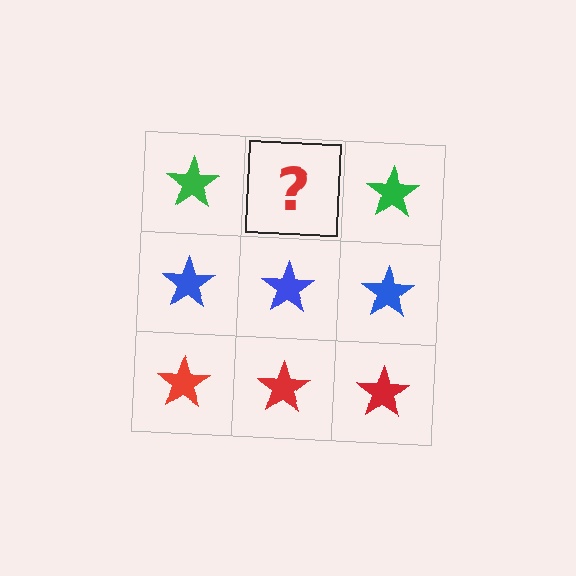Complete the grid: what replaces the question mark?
The question mark should be replaced with a green star.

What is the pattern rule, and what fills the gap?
The rule is that each row has a consistent color. The gap should be filled with a green star.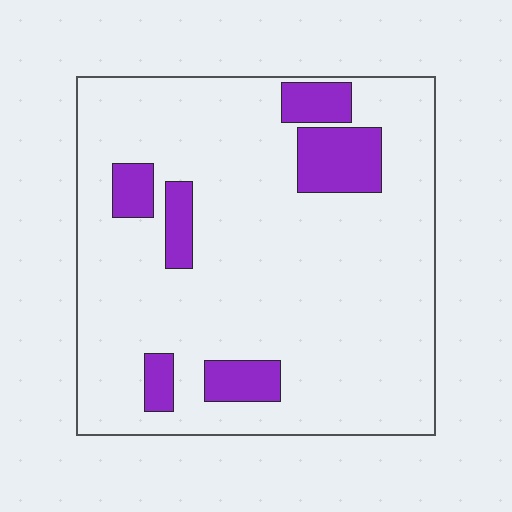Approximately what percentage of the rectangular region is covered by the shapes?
Approximately 15%.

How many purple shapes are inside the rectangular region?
6.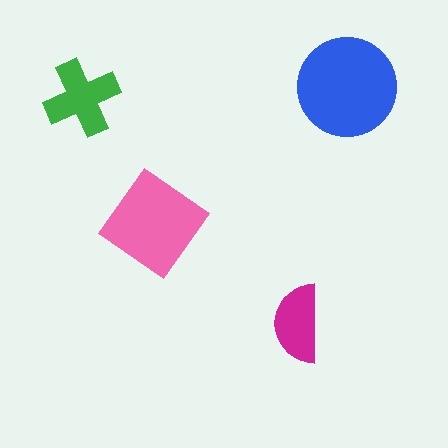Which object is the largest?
The blue circle.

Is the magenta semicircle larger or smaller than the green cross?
Smaller.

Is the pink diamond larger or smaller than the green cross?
Larger.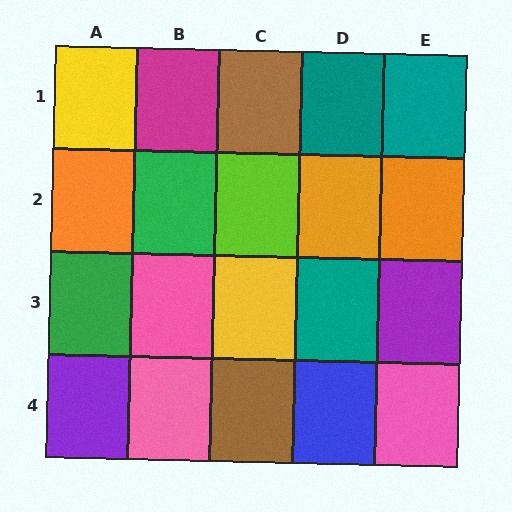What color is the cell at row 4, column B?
Pink.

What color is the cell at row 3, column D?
Teal.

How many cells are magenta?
1 cell is magenta.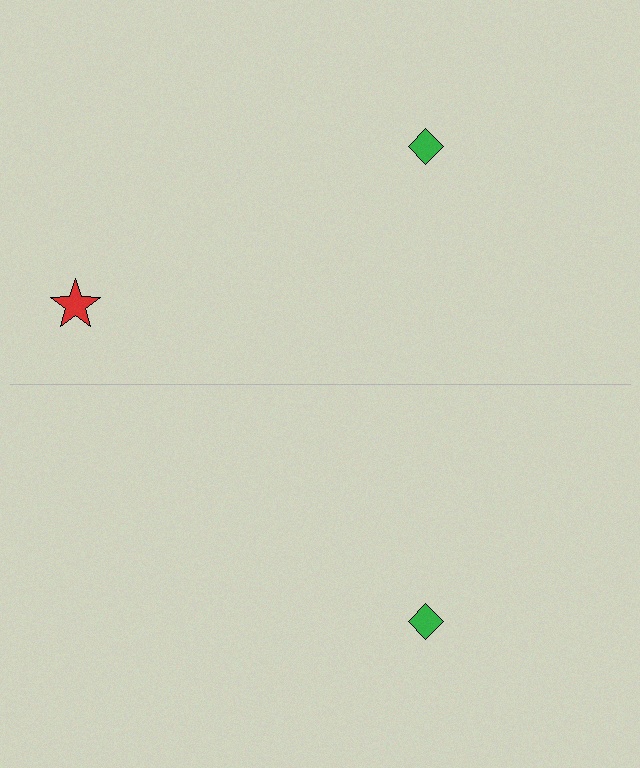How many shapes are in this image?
There are 3 shapes in this image.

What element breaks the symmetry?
A red star is missing from the bottom side.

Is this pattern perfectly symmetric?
No, the pattern is not perfectly symmetric. A red star is missing from the bottom side.